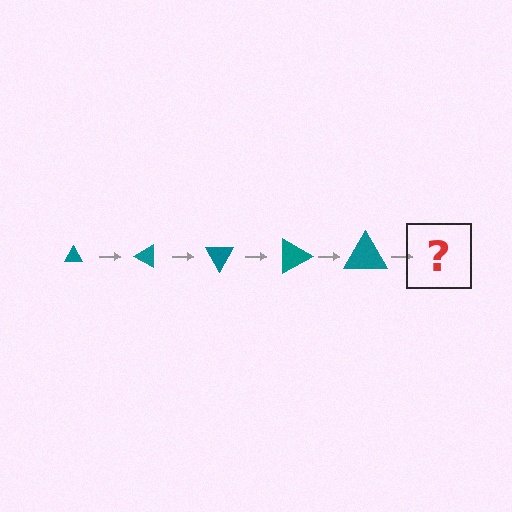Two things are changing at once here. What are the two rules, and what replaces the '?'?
The two rules are that the triangle grows larger each step and it rotates 30 degrees each step. The '?' should be a triangle, larger than the previous one and rotated 150 degrees from the start.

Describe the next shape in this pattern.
It should be a triangle, larger than the previous one and rotated 150 degrees from the start.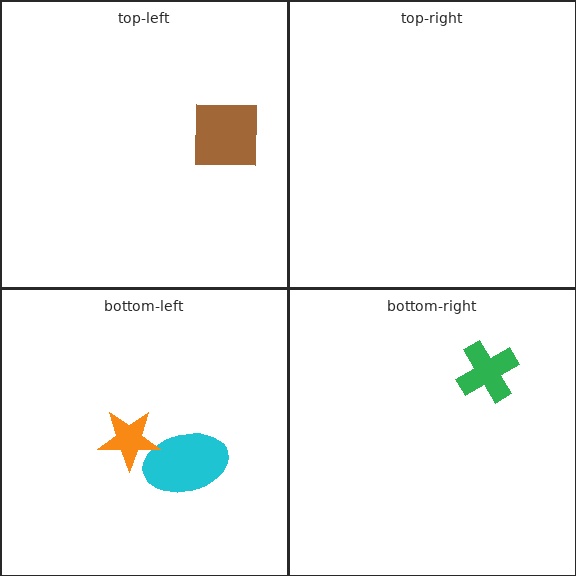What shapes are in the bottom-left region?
The cyan ellipse, the orange star.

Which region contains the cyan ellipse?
The bottom-left region.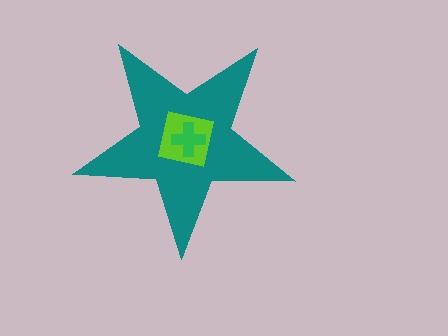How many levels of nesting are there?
3.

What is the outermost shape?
The teal star.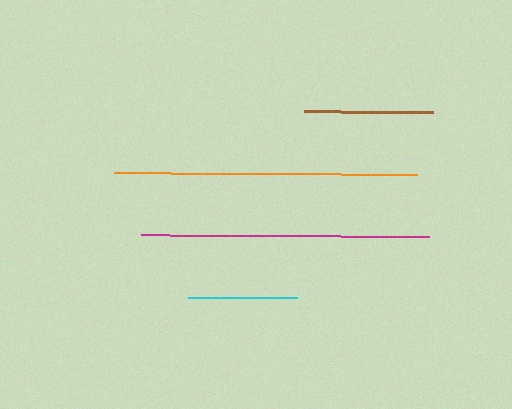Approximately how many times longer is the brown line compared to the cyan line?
The brown line is approximately 1.2 times the length of the cyan line.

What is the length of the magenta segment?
The magenta segment is approximately 288 pixels long.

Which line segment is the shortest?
The cyan line is the shortest at approximately 109 pixels.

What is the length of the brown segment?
The brown segment is approximately 129 pixels long.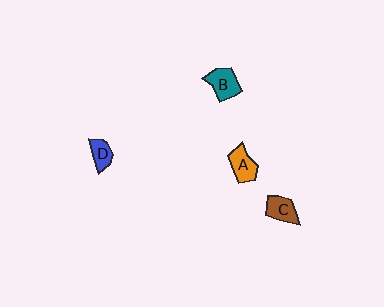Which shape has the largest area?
Shape B (teal).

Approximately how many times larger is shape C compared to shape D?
Approximately 1.3 times.